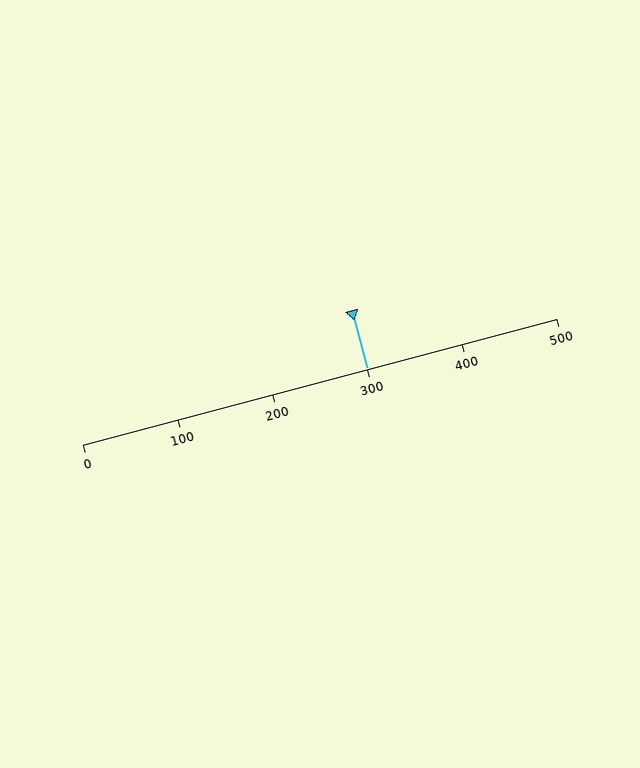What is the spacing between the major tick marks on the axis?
The major ticks are spaced 100 apart.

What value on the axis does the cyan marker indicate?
The marker indicates approximately 300.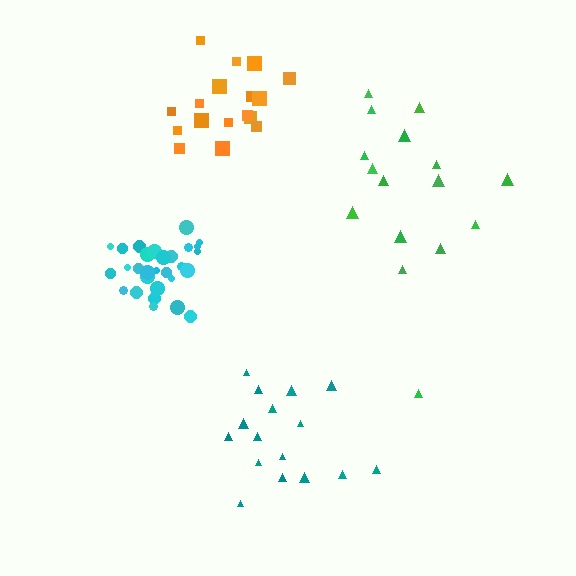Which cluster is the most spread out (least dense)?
Green.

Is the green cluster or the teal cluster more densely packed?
Teal.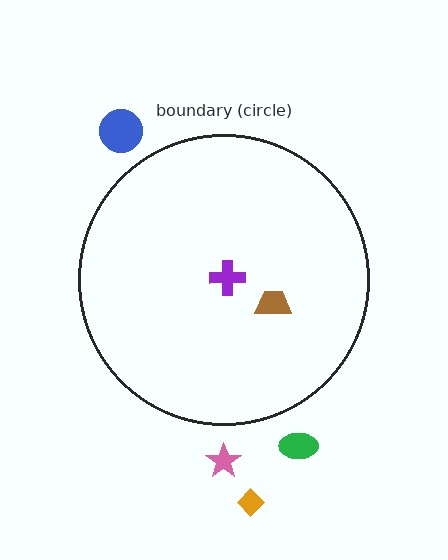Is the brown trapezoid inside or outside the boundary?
Inside.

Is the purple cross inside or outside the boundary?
Inside.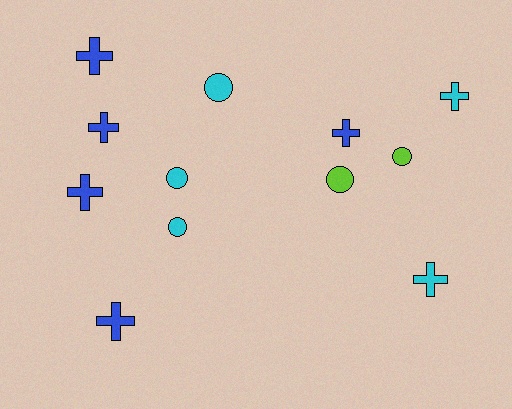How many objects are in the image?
There are 12 objects.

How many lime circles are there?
There are 2 lime circles.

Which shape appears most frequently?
Cross, with 7 objects.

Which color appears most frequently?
Blue, with 5 objects.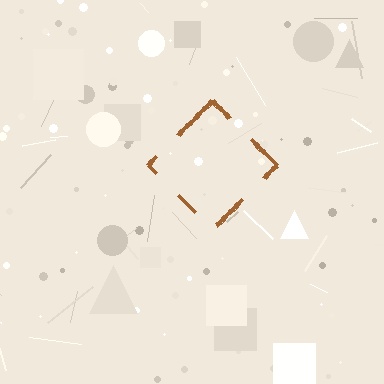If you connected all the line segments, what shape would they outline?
They would outline a diamond.